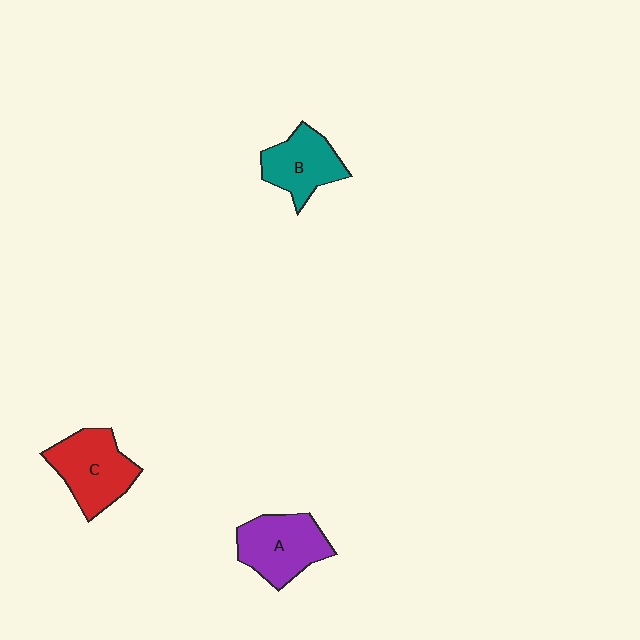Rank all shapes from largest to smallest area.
From largest to smallest: C (red), A (purple), B (teal).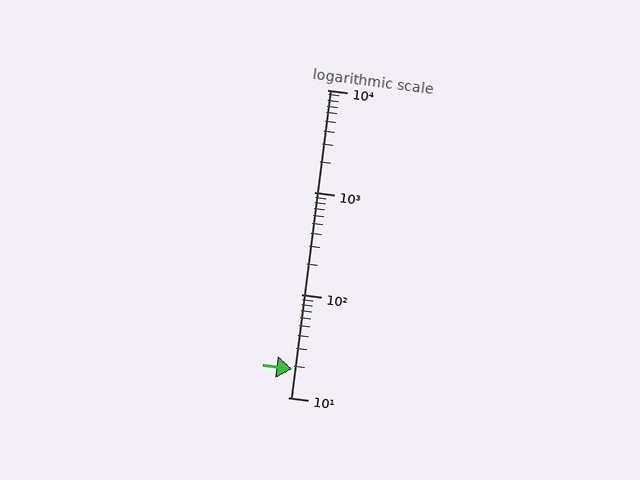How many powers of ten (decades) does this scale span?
The scale spans 3 decades, from 10 to 10000.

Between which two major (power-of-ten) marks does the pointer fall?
The pointer is between 10 and 100.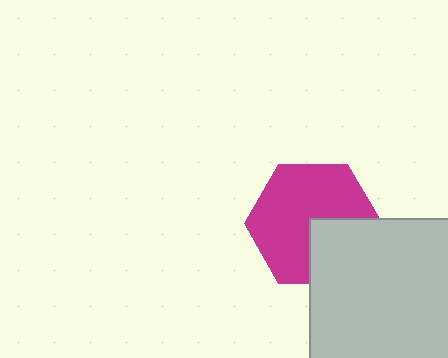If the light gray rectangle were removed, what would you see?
You would see the complete magenta hexagon.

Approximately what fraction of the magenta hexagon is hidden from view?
Roughly 30% of the magenta hexagon is hidden behind the light gray rectangle.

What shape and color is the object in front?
The object in front is a light gray rectangle.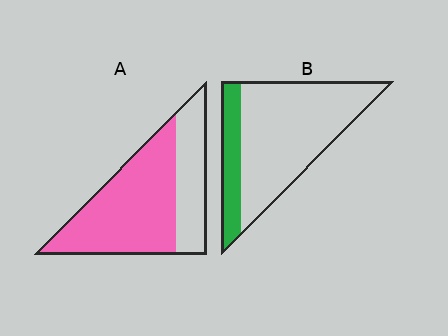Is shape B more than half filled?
No.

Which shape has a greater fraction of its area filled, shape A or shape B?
Shape A.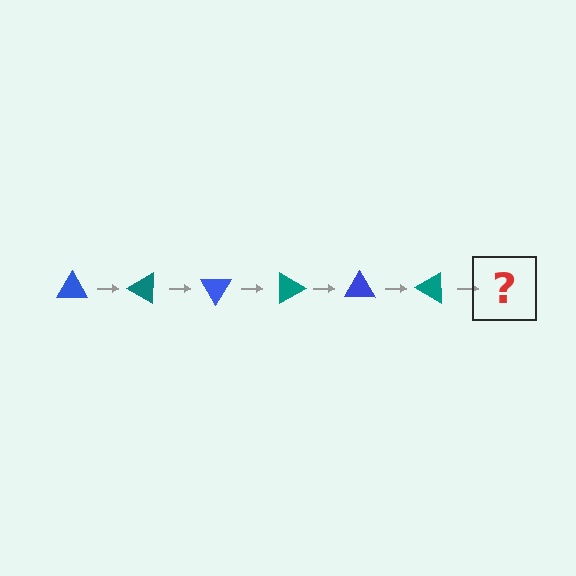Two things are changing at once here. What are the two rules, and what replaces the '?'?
The two rules are that it rotates 30 degrees each step and the color cycles through blue and teal. The '?' should be a blue triangle, rotated 180 degrees from the start.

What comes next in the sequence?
The next element should be a blue triangle, rotated 180 degrees from the start.